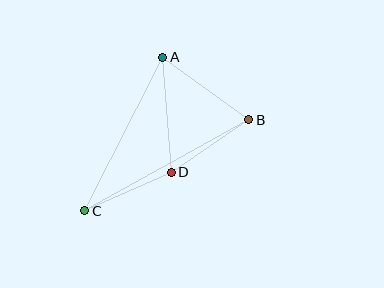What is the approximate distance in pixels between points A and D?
The distance between A and D is approximately 115 pixels.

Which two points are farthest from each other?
Points B and C are farthest from each other.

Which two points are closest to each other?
Points B and D are closest to each other.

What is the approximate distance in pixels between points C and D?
The distance between C and D is approximately 95 pixels.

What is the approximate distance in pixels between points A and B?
The distance between A and B is approximately 106 pixels.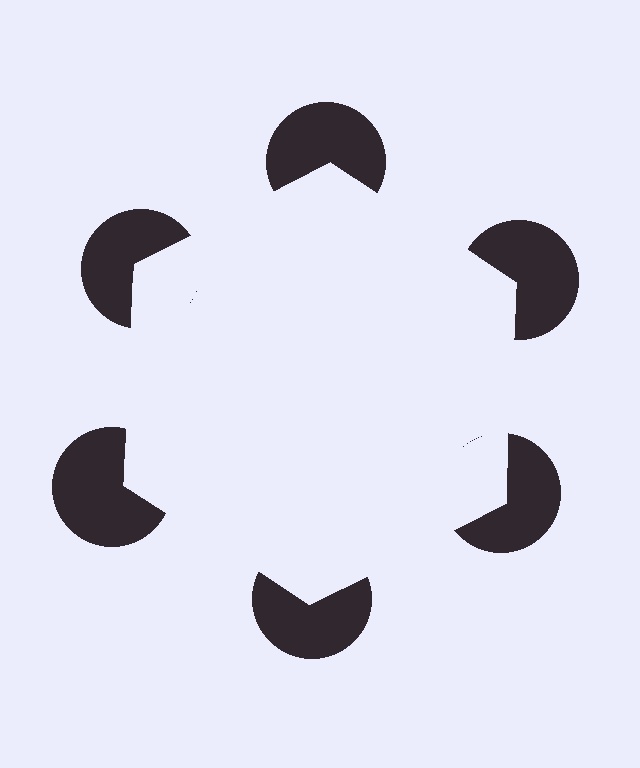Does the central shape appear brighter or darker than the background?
It typically appears slightly brighter than the background, even though no actual brightness change is drawn.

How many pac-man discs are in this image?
There are 6 — one at each vertex of the illusory hexagon.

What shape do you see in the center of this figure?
An illusory hexagon — its edges are inferred from the aligned wedge cuts in the pac-man discs, not physically drawn.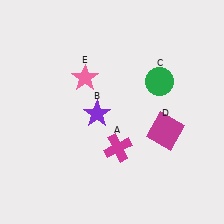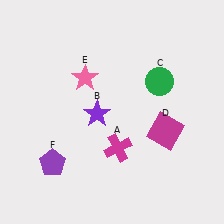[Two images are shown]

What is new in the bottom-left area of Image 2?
A purple pentagon (F) was added in the bottom-left area of Image 2.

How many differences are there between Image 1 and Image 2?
There is 1 difference between the two images.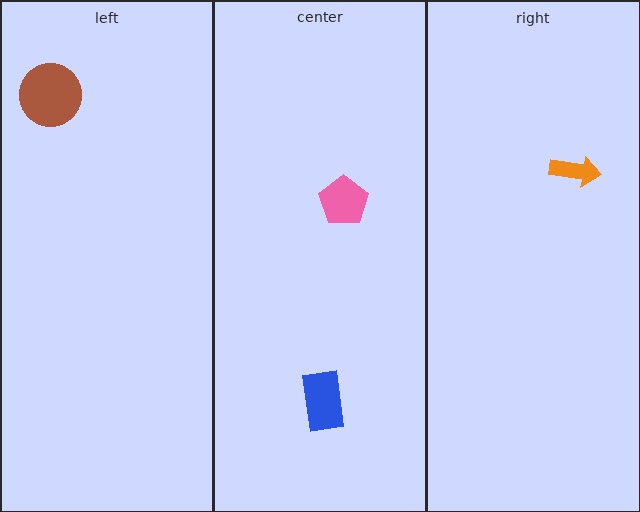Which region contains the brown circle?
The left region.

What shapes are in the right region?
The orange arrow.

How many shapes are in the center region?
2.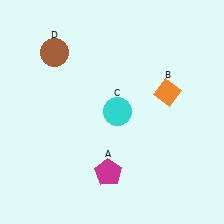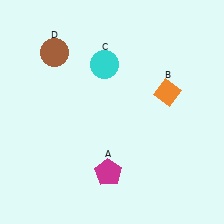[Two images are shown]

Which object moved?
The cyan circle (C) moved up.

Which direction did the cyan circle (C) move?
The cyan circle (C) moved up.